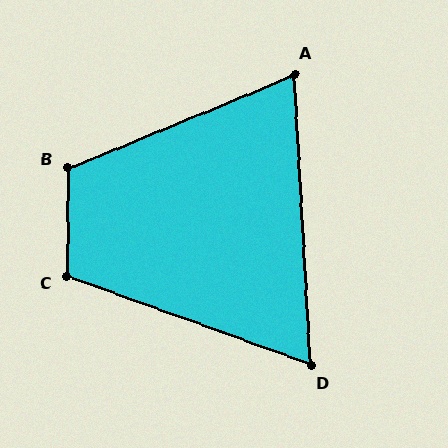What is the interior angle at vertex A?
Approximately 71 degrees (acute).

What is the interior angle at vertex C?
Approximately 109 degrees (obtuse).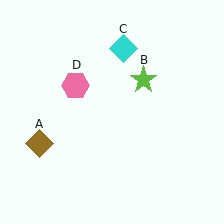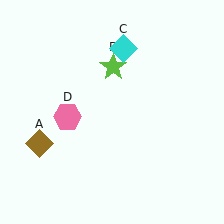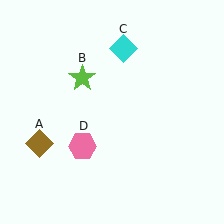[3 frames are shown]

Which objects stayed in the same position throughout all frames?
Brown diamond (object A) and cyan diamond (object C) remained stationary.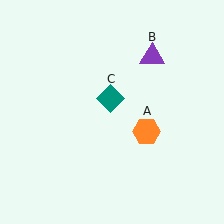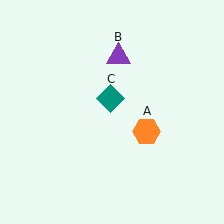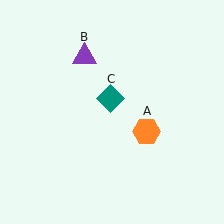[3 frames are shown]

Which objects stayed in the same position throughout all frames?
Orange hexagon (object A) and teal diamond (object C) remained stationary.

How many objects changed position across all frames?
1 object changed position: purple triangle (object B).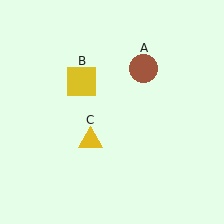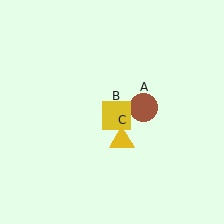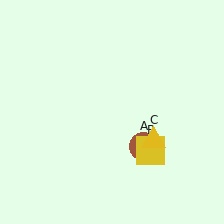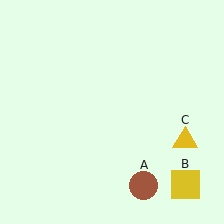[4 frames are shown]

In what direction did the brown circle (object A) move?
The brown circle (object A) moved down.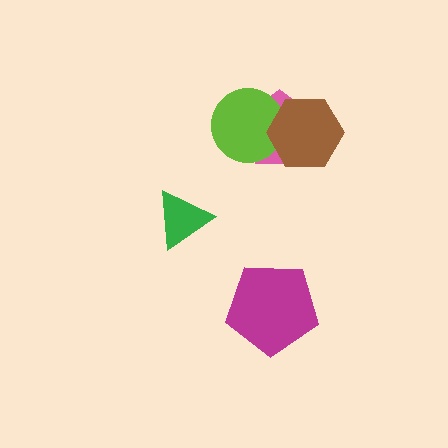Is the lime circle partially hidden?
Yes, it is partially covered by another shape.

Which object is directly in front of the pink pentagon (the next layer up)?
The lime circle is directly in front of the pink pentagon.